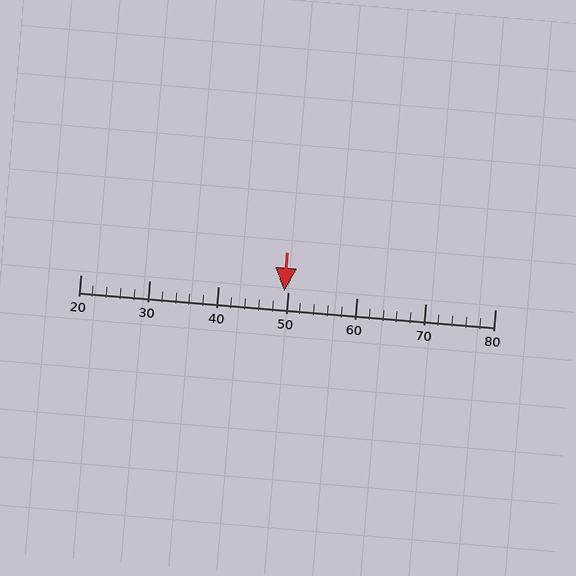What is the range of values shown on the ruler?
The ruler shows values from 20 to 80.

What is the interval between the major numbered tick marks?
The major tick marks are spaced 10 units apart.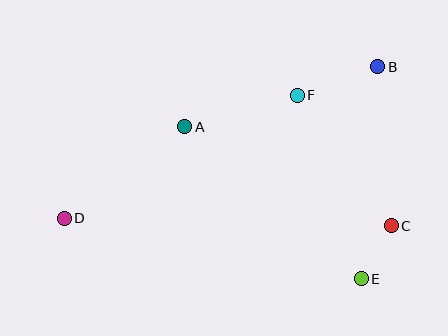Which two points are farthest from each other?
Points B and D are farthest from each other.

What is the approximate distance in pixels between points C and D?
The distance between C and D is approximately 327 pixels.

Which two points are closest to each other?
Points C and E are closest to each other.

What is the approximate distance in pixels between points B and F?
The distance between B and F is approximately 85 pixels.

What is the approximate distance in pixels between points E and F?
The distance between E and F is approximately 194 pixels.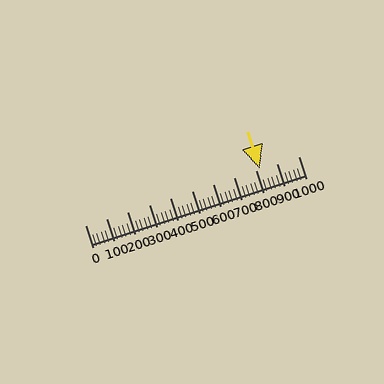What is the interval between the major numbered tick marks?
The major tick marks are spaced 100 units apart.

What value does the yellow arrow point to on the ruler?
The yellow arrow points to approximately 820.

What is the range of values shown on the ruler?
The ruler shows values from 0 to 1000.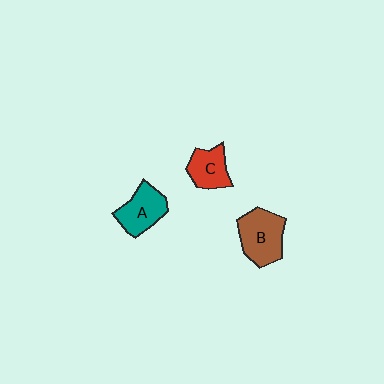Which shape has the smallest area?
Shape C (red).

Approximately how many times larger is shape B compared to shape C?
Approximately 1.5 times.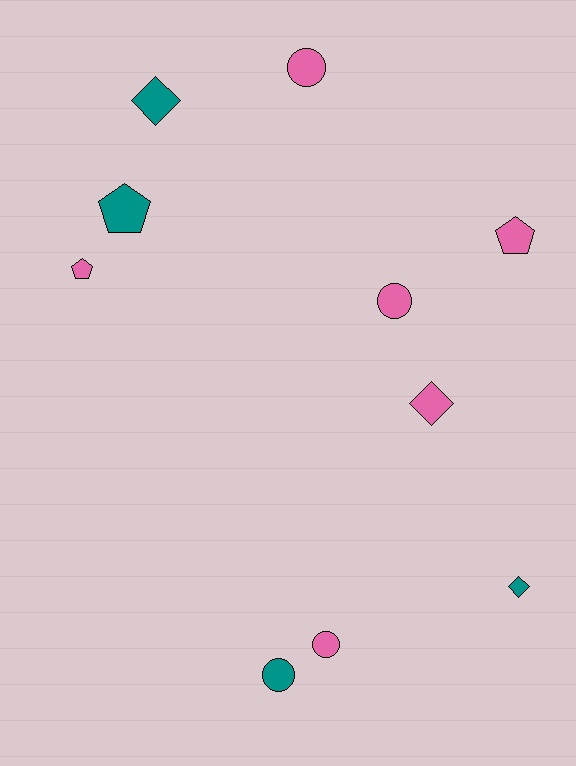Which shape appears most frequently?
Circle, with 4 objects.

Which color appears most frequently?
Pink, with 6 objects.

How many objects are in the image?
There are 10 objects.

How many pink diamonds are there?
There is 1 pink diamond.